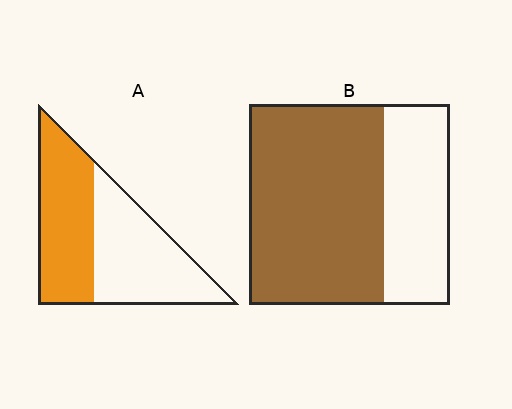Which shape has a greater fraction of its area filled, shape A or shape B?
Shape B.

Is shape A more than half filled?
Roughly half.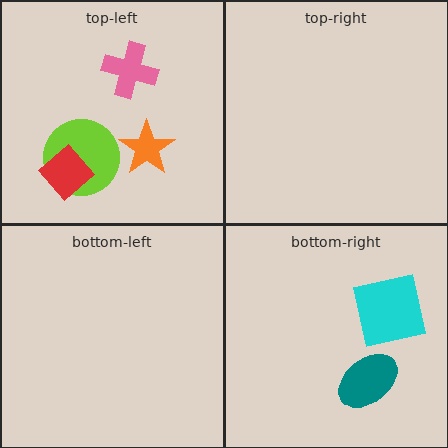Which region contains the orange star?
The top-left region.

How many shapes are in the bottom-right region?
2.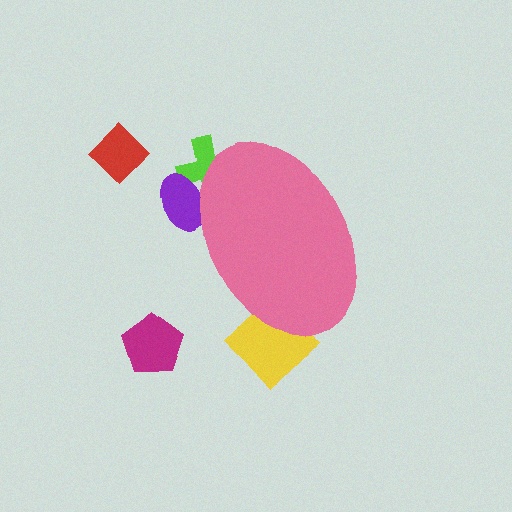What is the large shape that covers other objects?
A pink ellipse.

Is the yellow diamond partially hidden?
Yes, the yellow diamond is partially hidden behind the pink ellipse.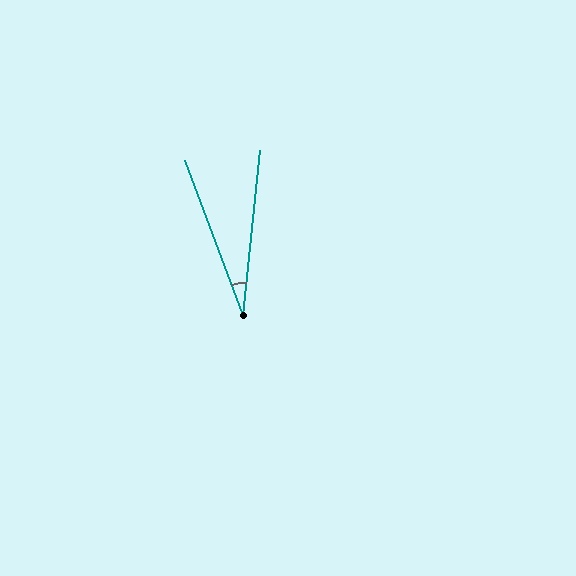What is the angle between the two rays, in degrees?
Approximately 26 degrees.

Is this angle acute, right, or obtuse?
It is acute.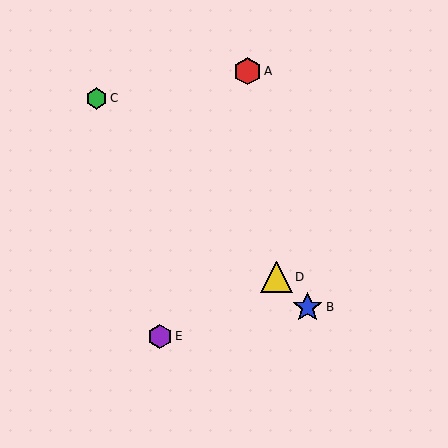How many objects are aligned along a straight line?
3 objects (B, C, D) are aligned along a straight line.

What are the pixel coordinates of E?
Object E is at (160, 336).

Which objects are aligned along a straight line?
Objects B, C, D are aligned along a straight line.